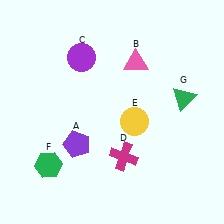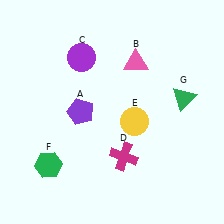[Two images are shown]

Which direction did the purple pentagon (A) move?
The purple pentagon (A) moved up.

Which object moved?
The purple pentagon (A) moved up.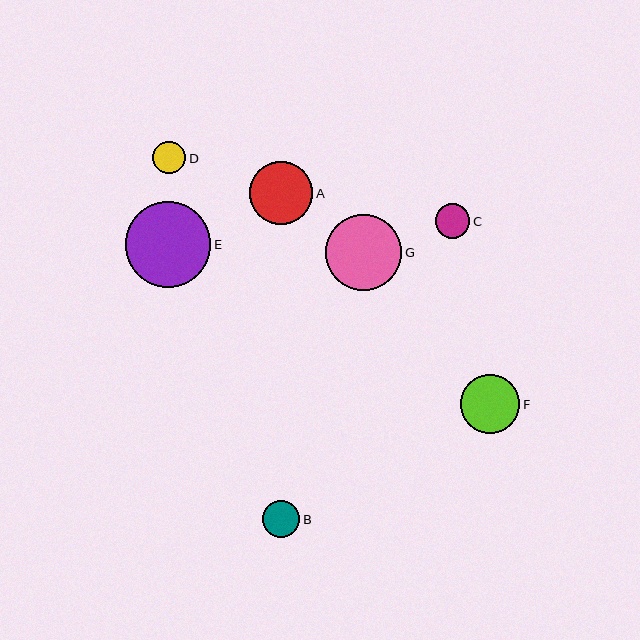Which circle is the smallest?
Circle D is the smallest with a size of approximately 33 pixels.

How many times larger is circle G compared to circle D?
Circle G is approximately 2.3 times the size of circle D.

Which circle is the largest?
Circle E is the largest with a size of approximately 86 pixels.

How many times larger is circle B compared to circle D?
Circle B is approximately 1.1 times the size of circle D.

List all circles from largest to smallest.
From largest to smallest: E, G, A, F, B, C, D.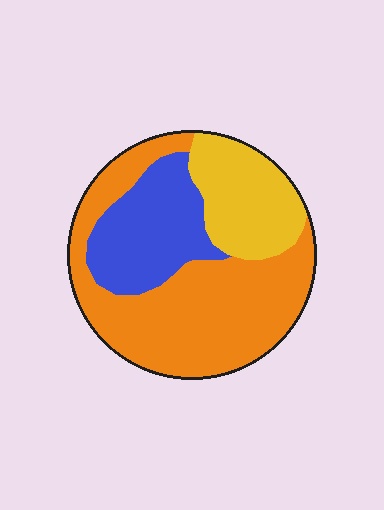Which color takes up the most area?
Orange, at roughly 55%.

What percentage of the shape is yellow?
Yellow takes up about one fifth (1/5) of the shape.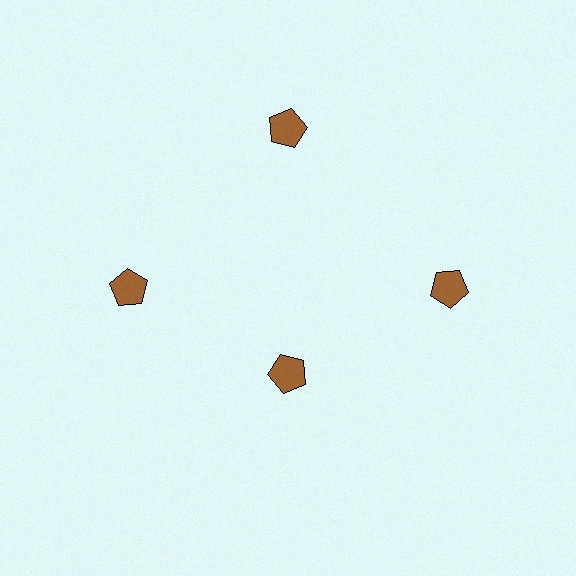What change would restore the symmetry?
The symmetry would be restored by moving it outward, back onto the ring so that all 4 pentagons sit at equal angles and equal distance from the center.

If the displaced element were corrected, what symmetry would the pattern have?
It would have 4-fold rotational symmetry — the pattern would map onto itself every 90 degrees.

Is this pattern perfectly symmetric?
No. The 4 brown pentagons are arranged in a ring, but one element near the 6 o'clock position is pulled inward toward the center, breaking the 4-fold rotational symmetry.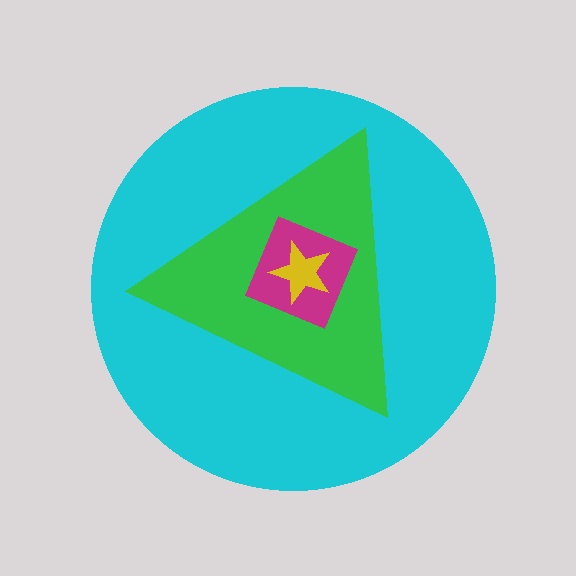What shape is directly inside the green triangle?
The magenta diamond.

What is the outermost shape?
The cyan circle.